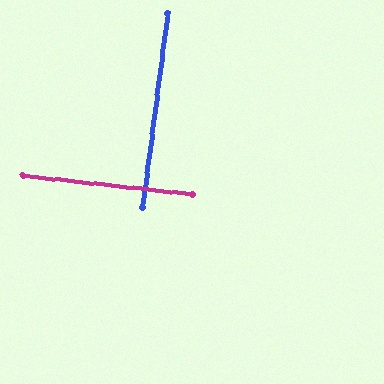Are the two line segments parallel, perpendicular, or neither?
Perpendicular — they meet at approximately 89°.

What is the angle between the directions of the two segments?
Approximately 89 degrees.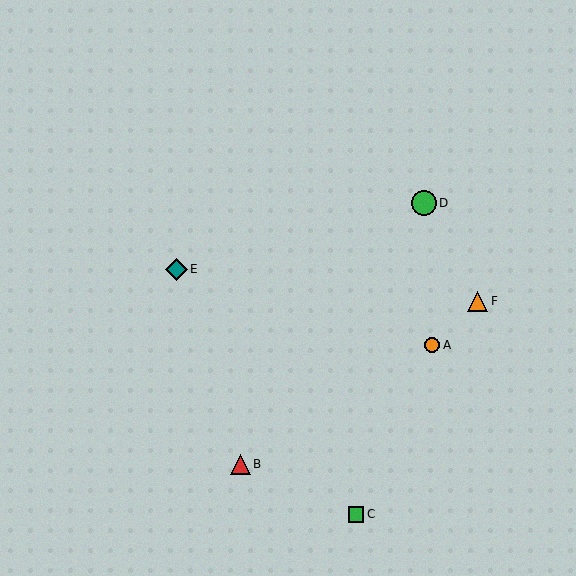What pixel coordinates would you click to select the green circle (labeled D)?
Click at (424, 203) to select the green circle D.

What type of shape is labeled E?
Shape E is a teal diamond.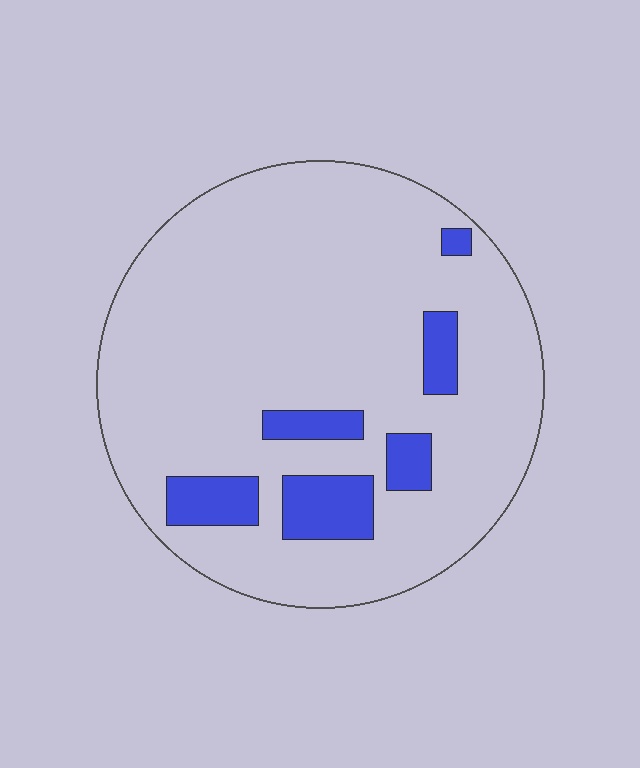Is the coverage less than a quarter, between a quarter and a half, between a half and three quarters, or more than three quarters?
Less than a quarter.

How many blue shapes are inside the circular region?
6.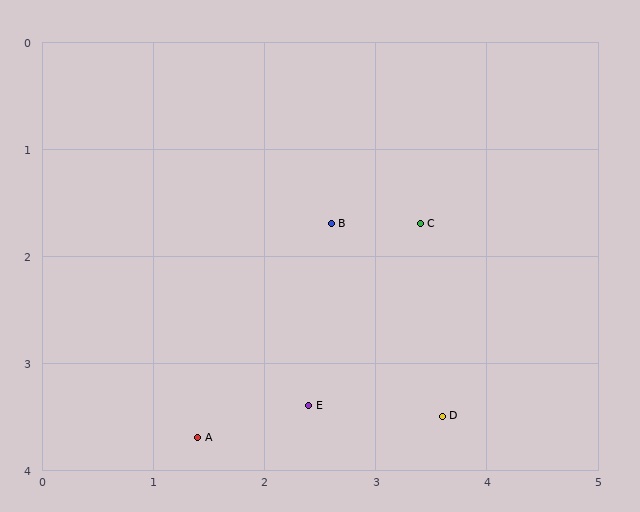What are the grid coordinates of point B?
Point B is at approximately (2.6, 1.7).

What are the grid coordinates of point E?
Point E is at approximately (2.4, 3.4).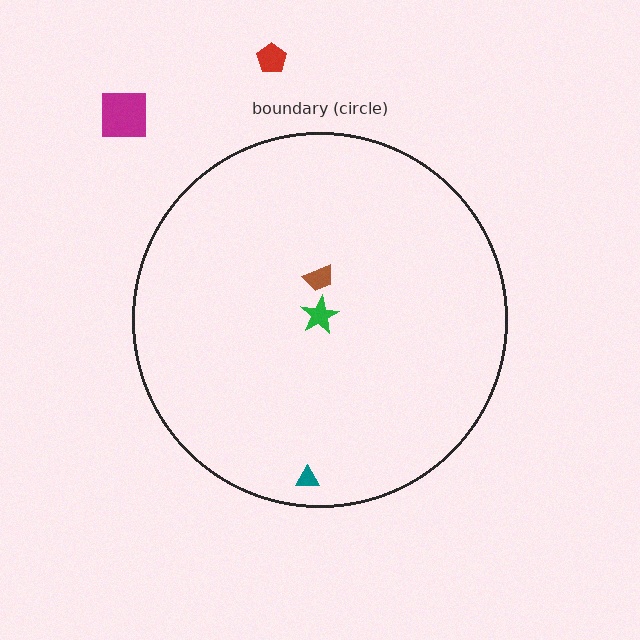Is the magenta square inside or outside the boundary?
Outside.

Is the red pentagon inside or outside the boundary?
Outside.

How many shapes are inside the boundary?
3 inside, 2 outside.